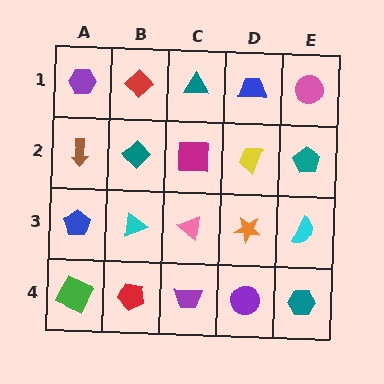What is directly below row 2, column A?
A blue pentagon.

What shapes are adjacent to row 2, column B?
A red diamond (row 1, column B), a cyan triangle (row 3, column B), a brown arrow (row 2, column A), a magenta square (row 2, column C).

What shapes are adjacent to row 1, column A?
A brown arrow (row 2, column A), a red diamond (row 1, column B).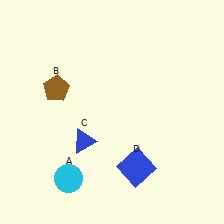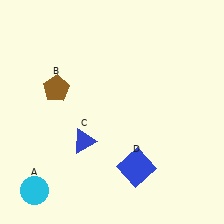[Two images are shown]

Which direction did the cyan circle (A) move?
The cyan circle (A) moved left.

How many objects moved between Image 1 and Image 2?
1 object moved between the two images.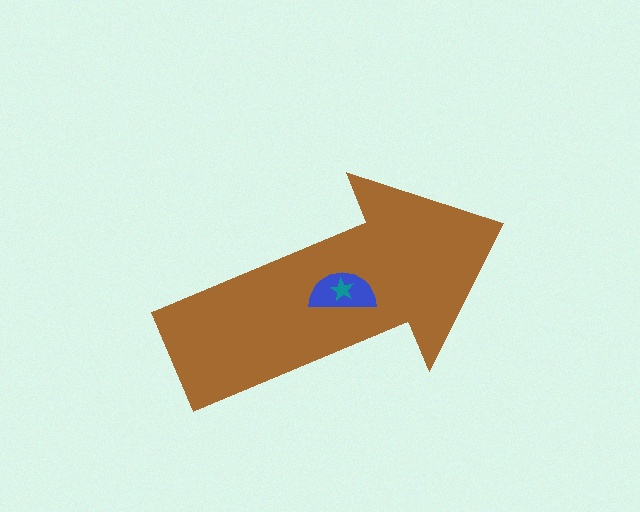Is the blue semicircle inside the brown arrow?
Yes.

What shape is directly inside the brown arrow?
The blue semicircle.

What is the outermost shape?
The brown arrow.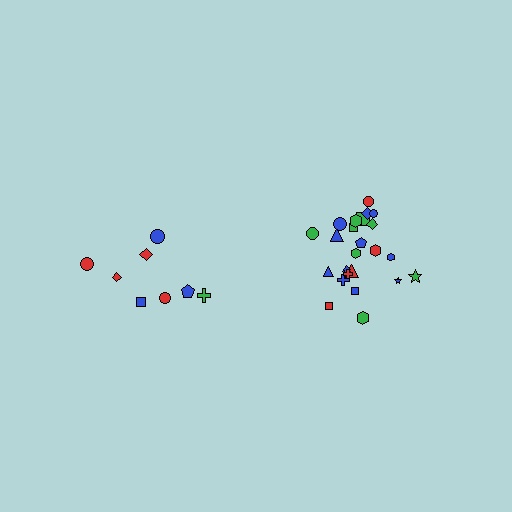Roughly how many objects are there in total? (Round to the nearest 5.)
Roughly 35 objects in total.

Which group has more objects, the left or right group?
The right group.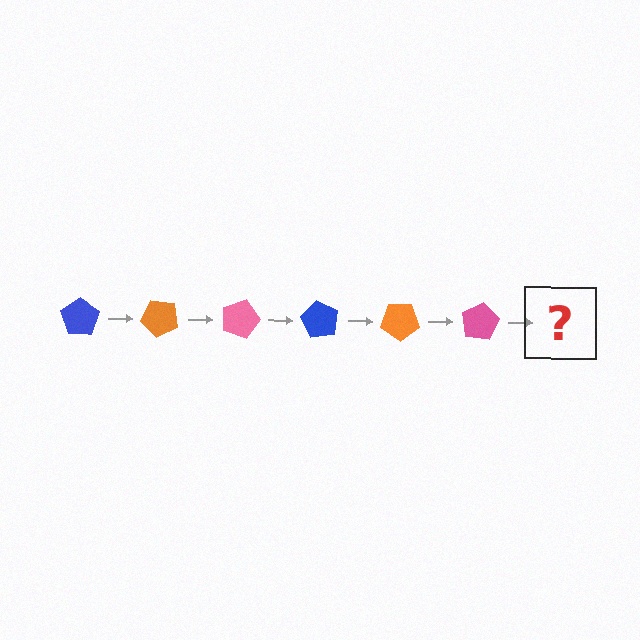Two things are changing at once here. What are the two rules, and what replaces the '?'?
The two rules are that it rotates 45 degrees each step and the color cycles through blue, orange, and pink. The '?' should be a blue pentagon, rotated 270 degrees from the start.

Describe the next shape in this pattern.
It should be a blue pentagon, rotated 270 degrees from the start.